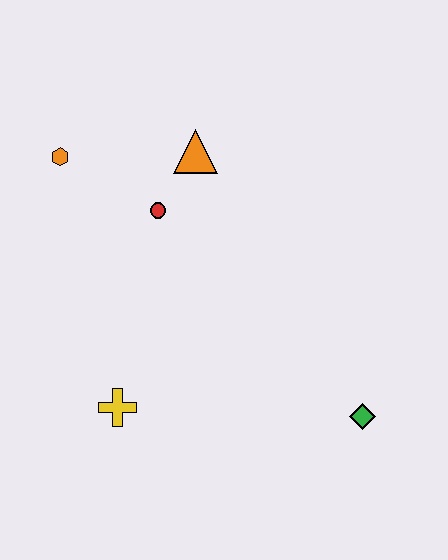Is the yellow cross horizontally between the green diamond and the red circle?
No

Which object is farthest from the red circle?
The green diamond is farthest from the red circle.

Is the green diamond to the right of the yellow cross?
Yes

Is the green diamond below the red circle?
Yes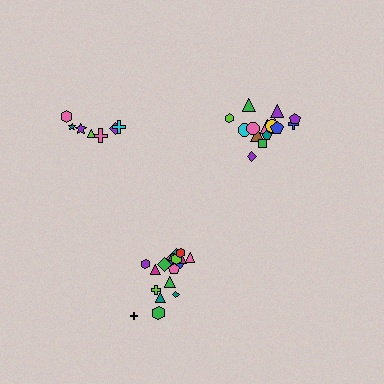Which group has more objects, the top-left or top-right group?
The top-right group.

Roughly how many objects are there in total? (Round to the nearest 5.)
Roughly 40 objects in total.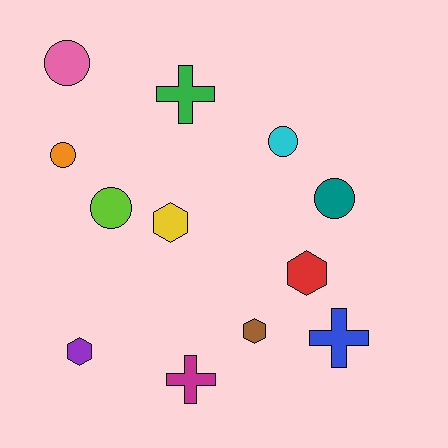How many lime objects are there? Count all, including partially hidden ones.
There is 1 lime object.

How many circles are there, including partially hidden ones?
There are 5 circles.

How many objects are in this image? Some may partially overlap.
There are 12 objects.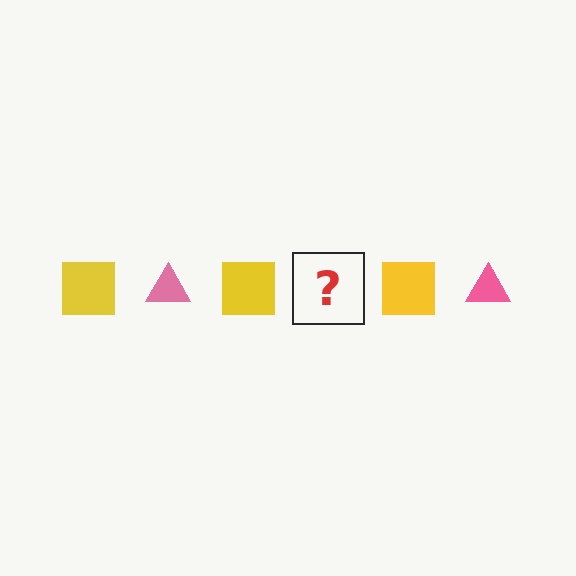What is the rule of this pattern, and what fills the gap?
The rule is that the pattern alternates between yellow square and pink triangle. The gap should be filled with a pink triangle.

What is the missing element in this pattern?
The missing element is a pink triangle.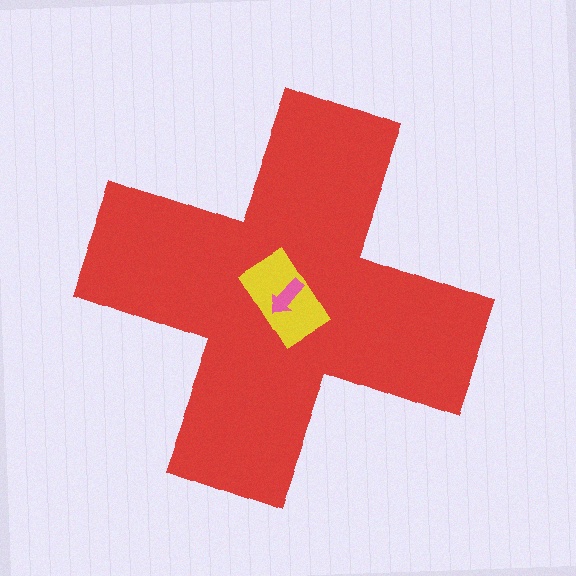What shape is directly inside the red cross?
The yellow rectangle.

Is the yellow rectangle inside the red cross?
Yes.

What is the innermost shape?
The pink arrow.